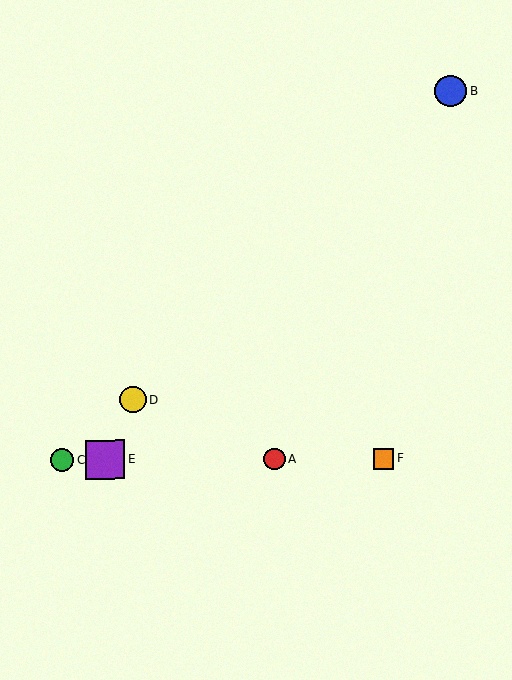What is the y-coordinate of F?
Object F is at y≈459.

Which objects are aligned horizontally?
Objects A, C, E, F are aligned horizontally.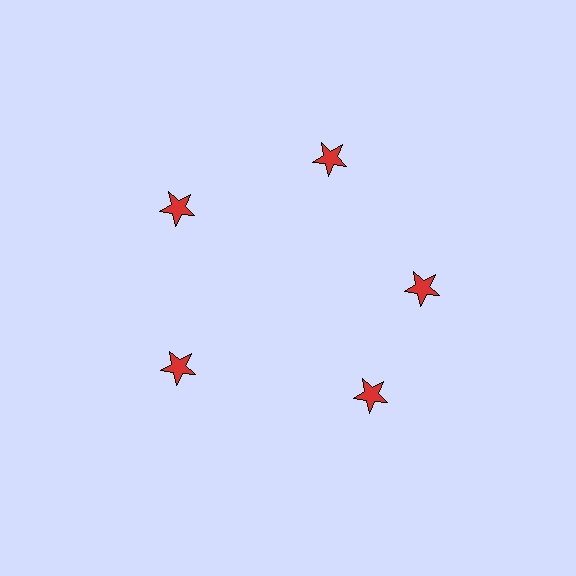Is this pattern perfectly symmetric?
No. The 5 red stars are arranged in a ring, but one element near the 5 o'clock position is rotated out of alignment along the ring, breaking the 5-fold rotational symmetry.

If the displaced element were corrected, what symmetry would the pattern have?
It would have 5-fold rotational symmetry — the pattern would map onto itself every 72 degrees.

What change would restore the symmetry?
The symmetry would be restored by rotating it back into even spacing with its neighbors so that all 5 stars sit at equal angles and equal distance from the center.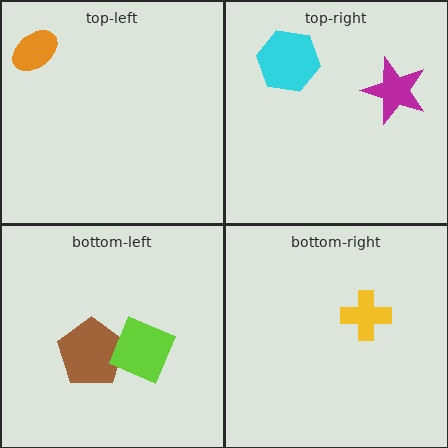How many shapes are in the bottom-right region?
1.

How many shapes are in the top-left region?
1.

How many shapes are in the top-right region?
2.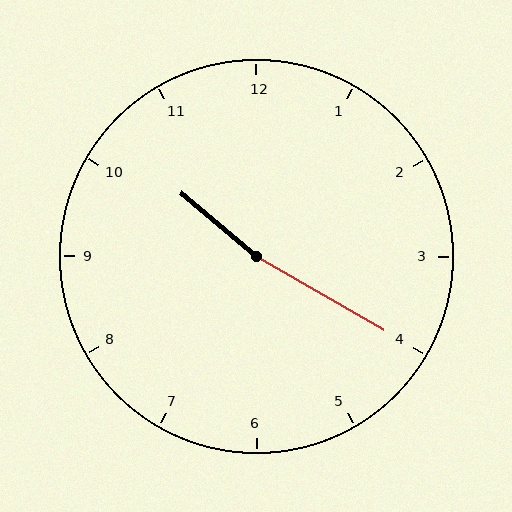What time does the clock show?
10:20.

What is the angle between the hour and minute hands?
Approximately 170 degrees.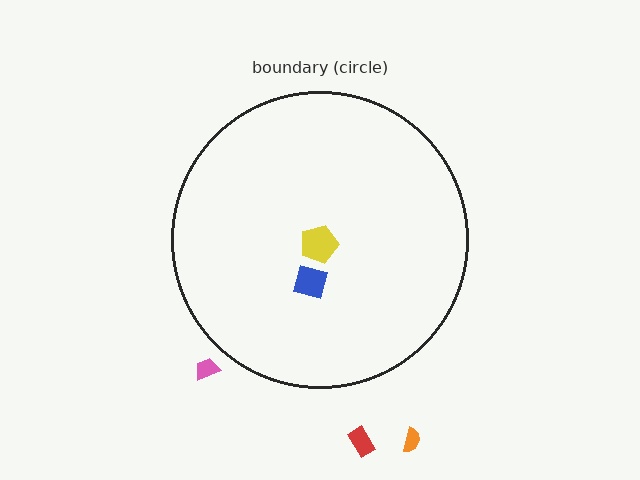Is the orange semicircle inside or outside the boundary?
Outside.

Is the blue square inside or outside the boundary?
Inside.